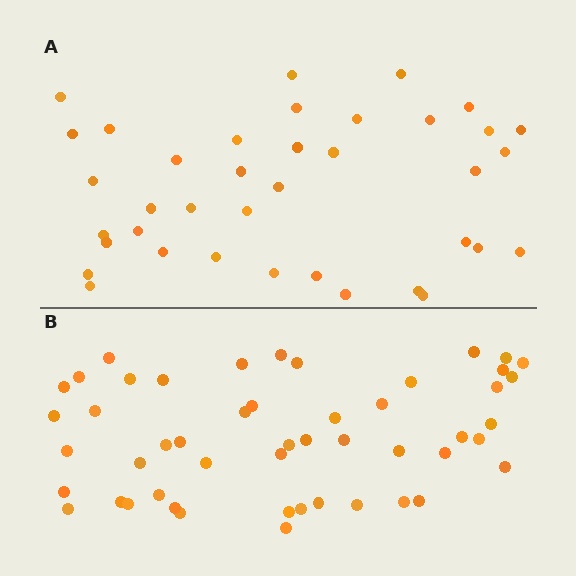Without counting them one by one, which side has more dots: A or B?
Region B (the bottom region) has more dots.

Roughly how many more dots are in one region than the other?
Region B has roughly 12 or so more dots than region A.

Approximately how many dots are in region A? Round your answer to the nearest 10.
About 40 dots. (The exact count is 38, which rounds to 40.)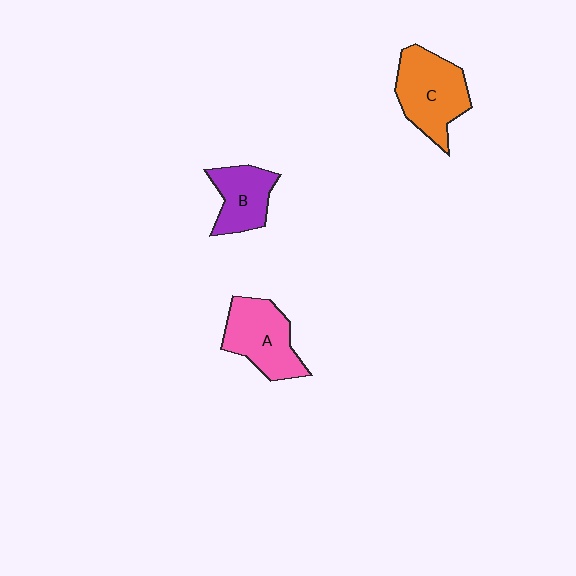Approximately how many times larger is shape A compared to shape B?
Approximately 1.3 times.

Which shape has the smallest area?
Shape B (purple).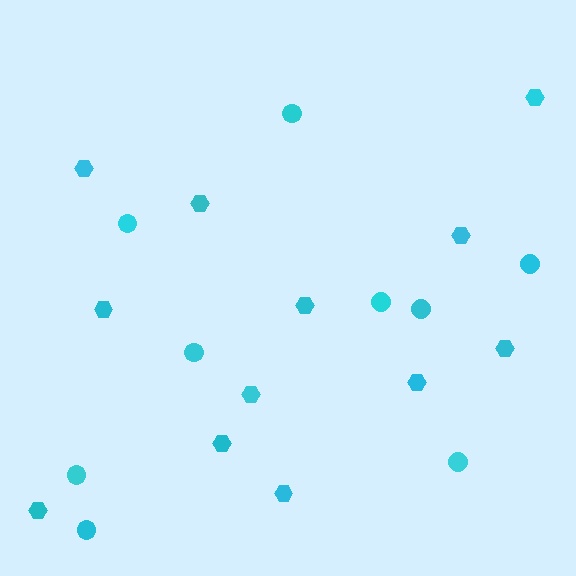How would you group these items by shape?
There are 2 groups: one group of circles (9) and one group of hexagons (12).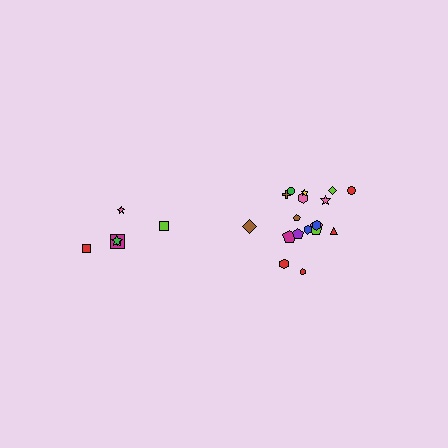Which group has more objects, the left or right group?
The right group.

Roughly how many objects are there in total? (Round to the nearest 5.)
Roughly 25 objects in total.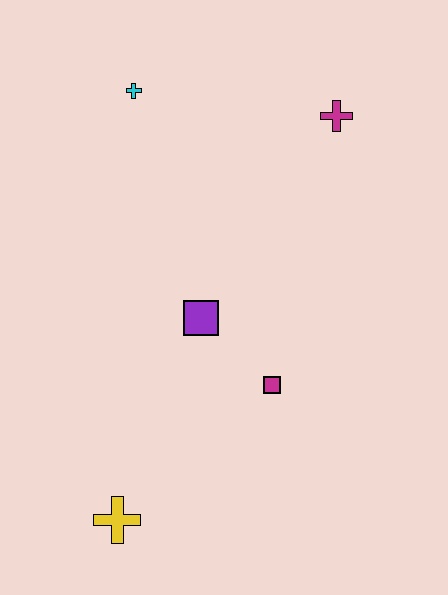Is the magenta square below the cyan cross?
Yes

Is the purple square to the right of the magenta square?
No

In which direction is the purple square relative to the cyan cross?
The purple square is below the cyan cross.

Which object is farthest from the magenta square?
The cyan cross is farthest from the magenta square.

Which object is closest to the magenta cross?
The cyan cross is closest to the magenta cross.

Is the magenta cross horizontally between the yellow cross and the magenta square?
No